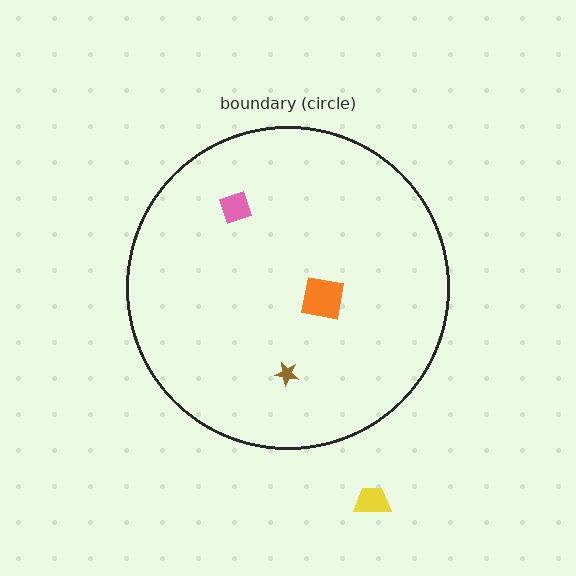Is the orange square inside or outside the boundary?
Inside.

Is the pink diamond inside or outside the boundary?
Inside.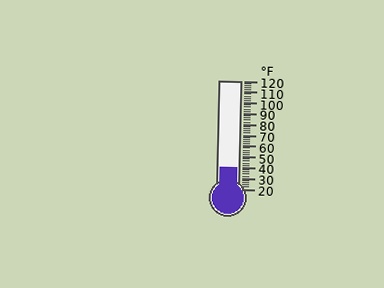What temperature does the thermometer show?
The thermometer shows approximately 40°F.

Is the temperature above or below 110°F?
The temperature is below 110°F.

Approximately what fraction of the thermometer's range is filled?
The thermometer is filled to approximately 20% of its range.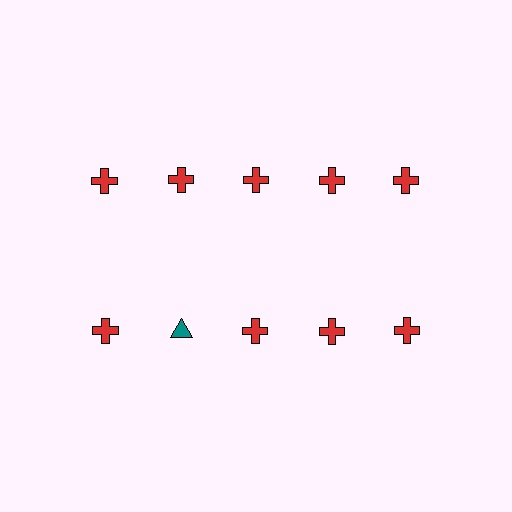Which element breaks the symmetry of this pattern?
The teal triangle in the second row, second from left column breaks the symmetry. All other shapes are red crosses.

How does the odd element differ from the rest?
It differs in both color (teal instead of red) and shape (triangle instead of cross).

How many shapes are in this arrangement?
There are 10 shapes arranged in a grid pattern.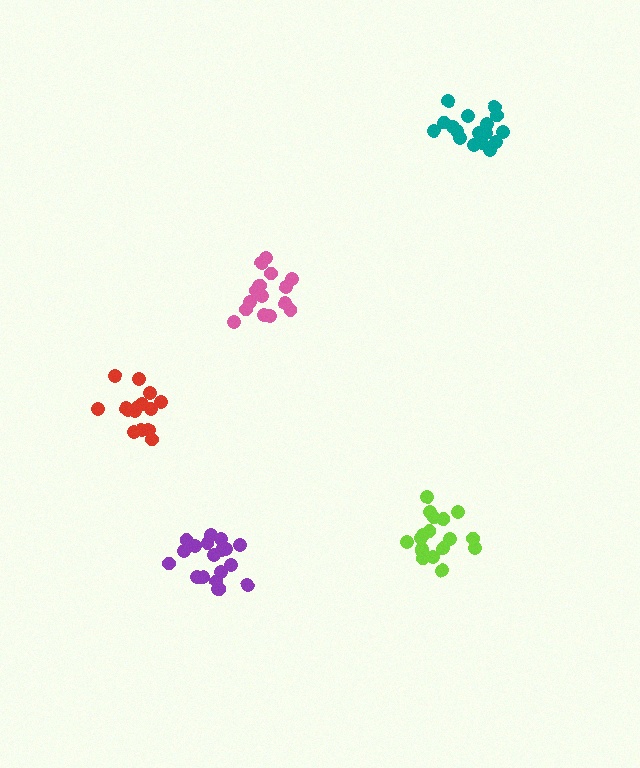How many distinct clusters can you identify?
There are 5 distinct clusters.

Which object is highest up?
The teal cluster is topmost.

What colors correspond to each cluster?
The clusters are colored: pink, purple, lime, teal, red.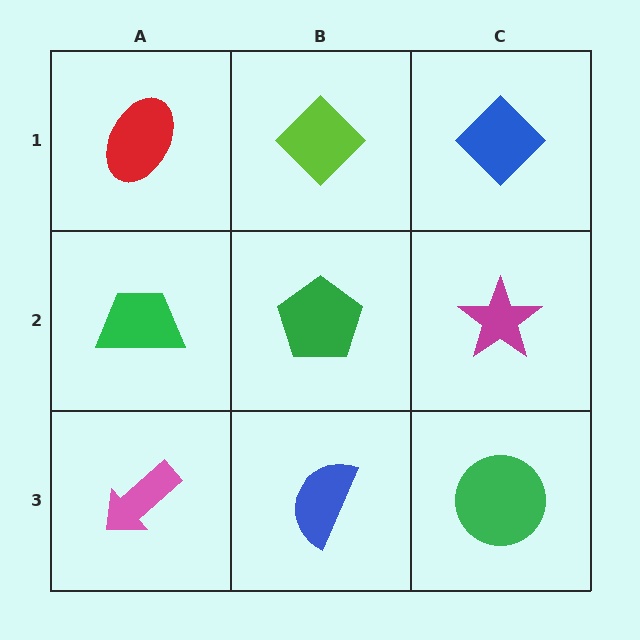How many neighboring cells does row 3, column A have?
2.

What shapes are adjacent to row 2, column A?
A red ellipse (row 1, column A), a pink arrow (row 3, column A), a green pentagon (row 2, column B).